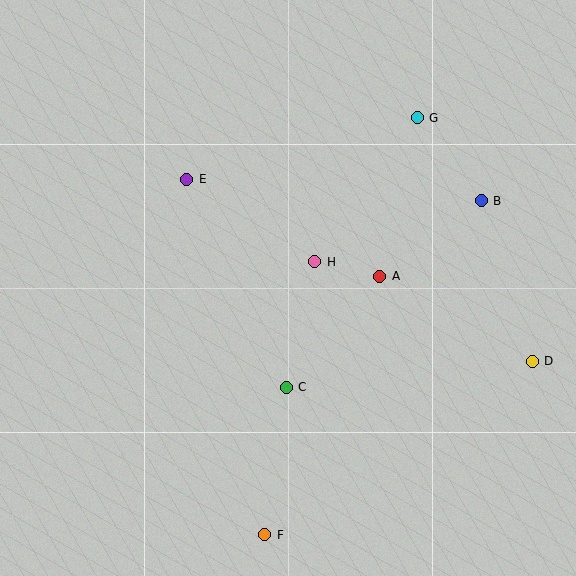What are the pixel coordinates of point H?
Point H is at (315, 262).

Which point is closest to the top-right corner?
Point G is closest to the top-right corner.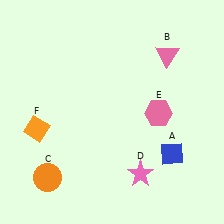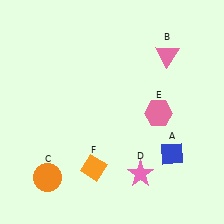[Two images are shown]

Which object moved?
The orange diamond (F) moved right.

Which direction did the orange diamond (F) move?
The orange diamond (F) moved right.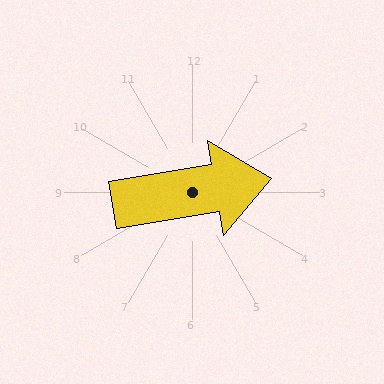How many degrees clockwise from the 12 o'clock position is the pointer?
Approximately 81 degrees.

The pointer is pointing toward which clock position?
Roughly 3 o'clock.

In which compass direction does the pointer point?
East.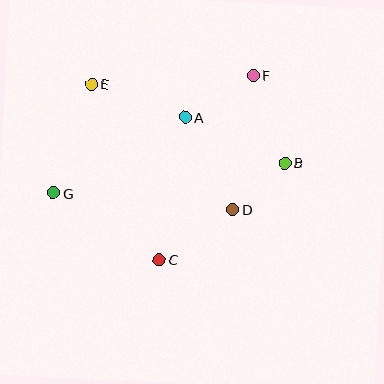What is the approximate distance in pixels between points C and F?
The distance between C and F is approximately 207 pixels.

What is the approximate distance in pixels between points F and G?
The distance between F and G is approximately 231 pixels.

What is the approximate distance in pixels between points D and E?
The distance between D and E is approximately 189 pixels.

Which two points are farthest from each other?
Points B and G are farthest from each other.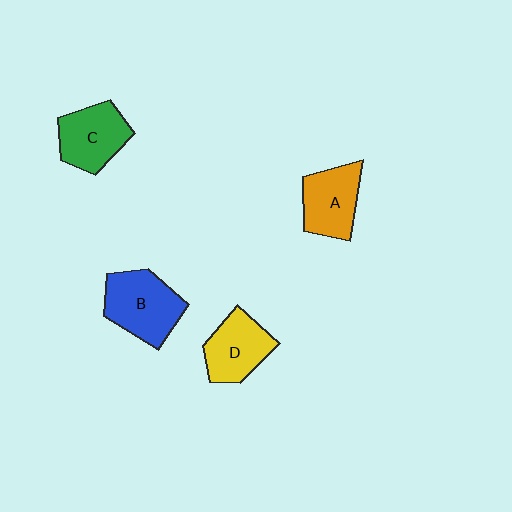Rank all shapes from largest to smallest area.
From largest to smallest: B (blue), C (green), D (yellow), A (orange).